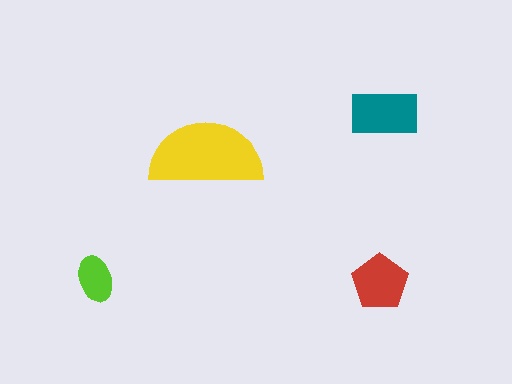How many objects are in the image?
There are 4 objects in the image.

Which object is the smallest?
The lime ellipse.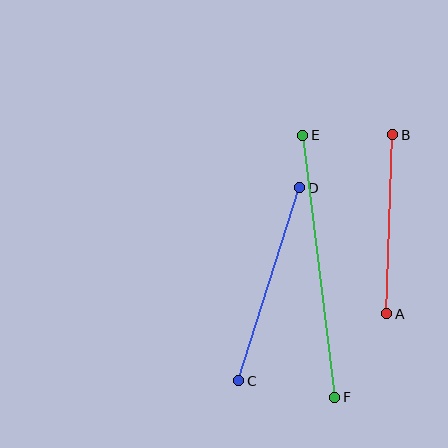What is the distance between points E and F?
The distance is approximately 264 pixels.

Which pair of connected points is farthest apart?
Points E and F are farthest apart.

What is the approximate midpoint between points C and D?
The midpoint is at approximately (269, 284) pixels.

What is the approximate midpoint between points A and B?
The midpoint is at approximately (390, 224) pixels.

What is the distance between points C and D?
The distance is approximately 203 pixels.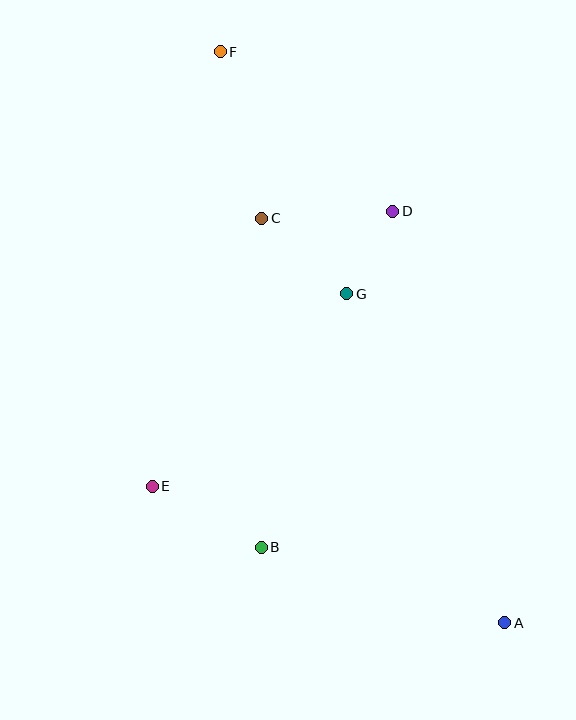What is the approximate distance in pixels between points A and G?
The distance between A and G is approximately 365 pixels.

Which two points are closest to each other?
Points D and G are closest to each other.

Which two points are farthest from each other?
Points A and F are farthest from each other.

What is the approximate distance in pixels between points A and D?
The distance between A and D is approximately 427 pixels.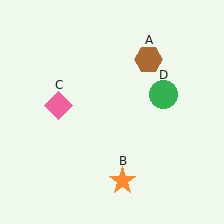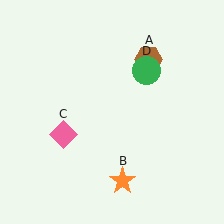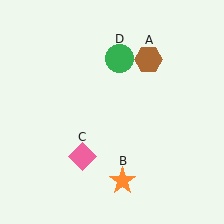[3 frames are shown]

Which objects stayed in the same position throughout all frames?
Brown hexagon (object A) and orange star (object B) remained stationary.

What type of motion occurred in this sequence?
The pink diamond (object C), green circle (object D) rotated counterclockwise around the center of the scene.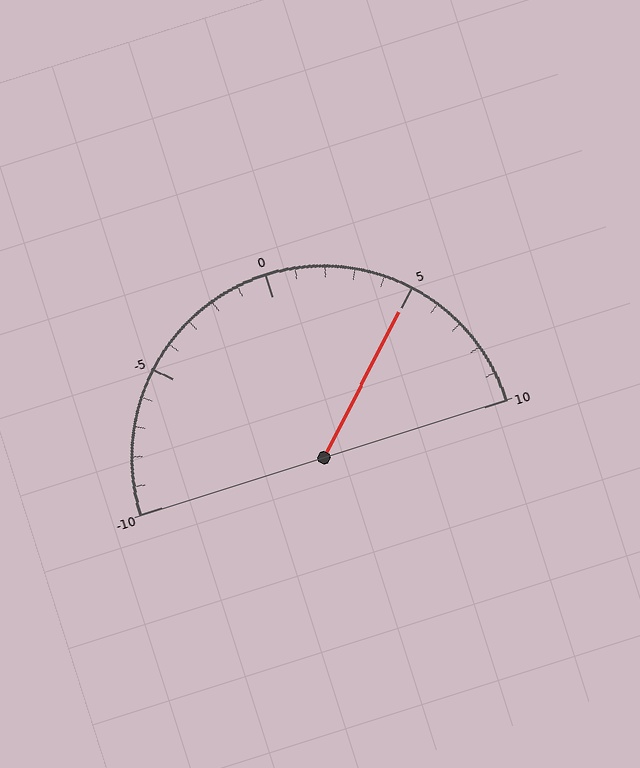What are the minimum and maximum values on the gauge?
The gauge ranges from -10 to 10.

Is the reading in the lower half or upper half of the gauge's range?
The reading is in the upper half of the range (-10 to 10).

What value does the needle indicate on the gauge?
The needle indicates approximately 5.